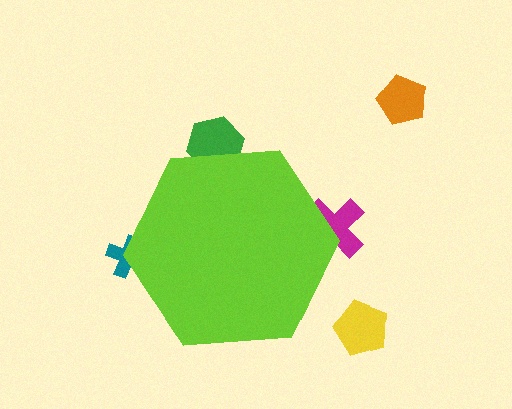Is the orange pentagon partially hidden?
No, the orange pentagon is fully visible.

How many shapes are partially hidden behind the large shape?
3 shapes are partially hidden.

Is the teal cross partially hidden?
Yes, the teal cross is partially hidden behind the lime hexagon.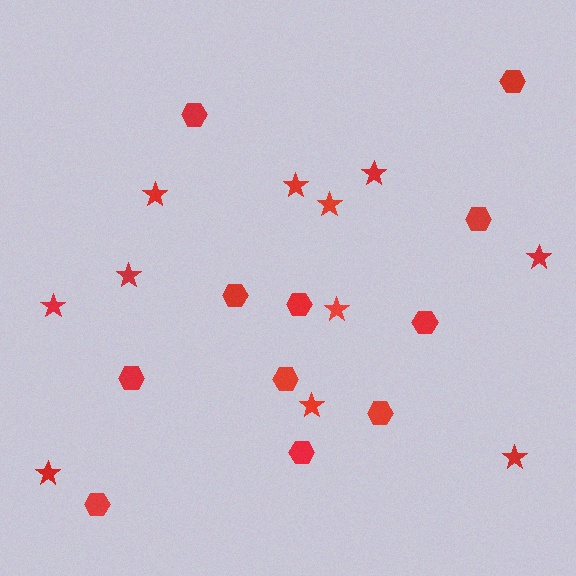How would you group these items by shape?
There are 2 groups: one group of stars (11) and one group of hexagons (11).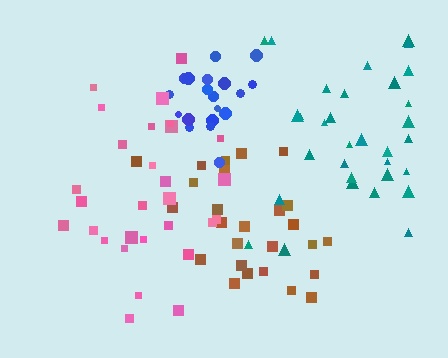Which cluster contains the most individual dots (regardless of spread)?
Teal (32).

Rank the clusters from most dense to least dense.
blue, brown, pink, teal.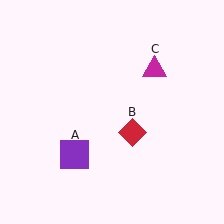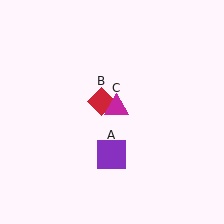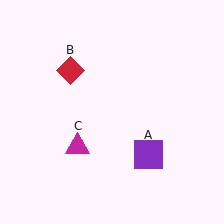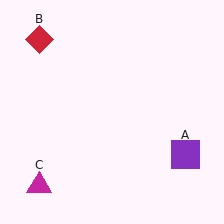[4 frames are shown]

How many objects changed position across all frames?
3 objects changed position: purple square (object A), red diamond (object B), magenta triangle (object C).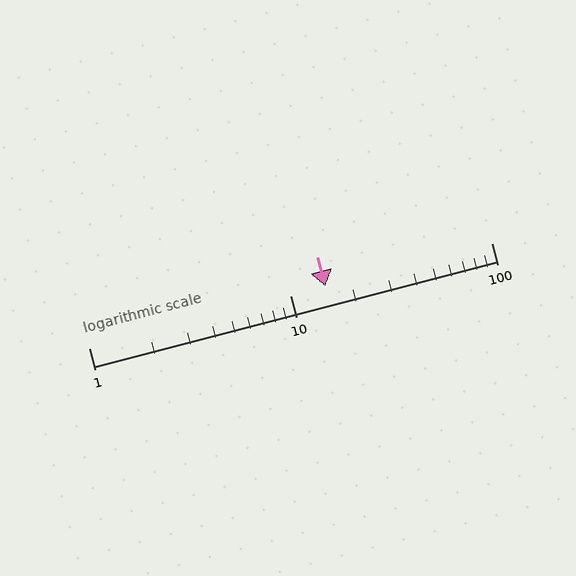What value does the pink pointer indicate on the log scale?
The pointer indicates approximately 15.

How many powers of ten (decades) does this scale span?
The scale spans 2 decades, from 1 to 100.